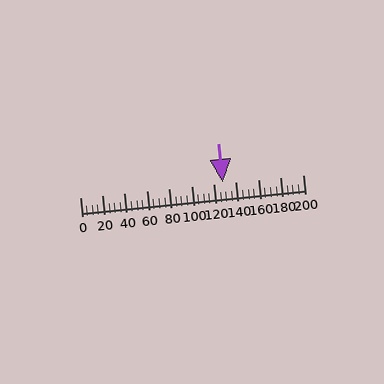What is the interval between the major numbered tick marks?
The major tick marks are spaced 20 units apart.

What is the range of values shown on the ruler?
The ruler shows values from 0 to 200.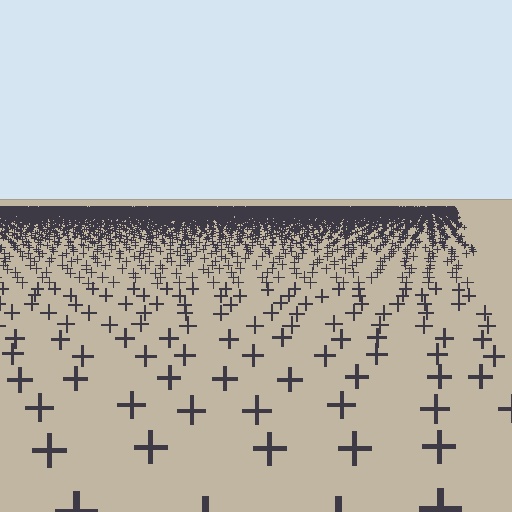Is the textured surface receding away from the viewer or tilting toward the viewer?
The surface is receding away from the viewer. Texture elements get smaller and denser toward the top.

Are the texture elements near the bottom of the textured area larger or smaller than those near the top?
Larger. Near the bottom, elements are closer to the viewer and appear at a bigger on-screen size.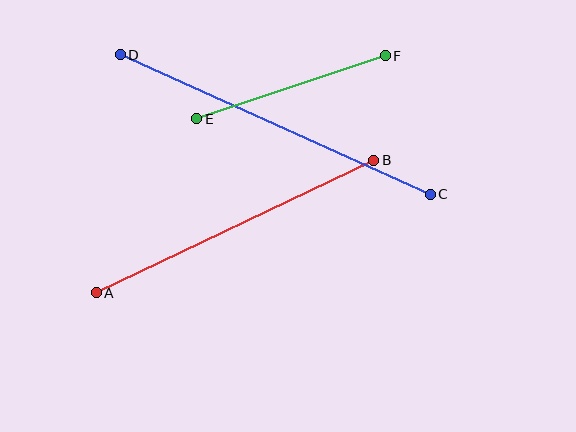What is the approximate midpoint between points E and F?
The midpoint is at approximately (291, 87) pixels.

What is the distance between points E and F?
The distance is approximately 199 pixels.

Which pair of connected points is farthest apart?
Points C and D are farthest apart.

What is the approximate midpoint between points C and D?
The midpoint is at approximately (275, 125) pixels.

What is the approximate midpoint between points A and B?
The midpoint is at approximately (235, 227) pixels.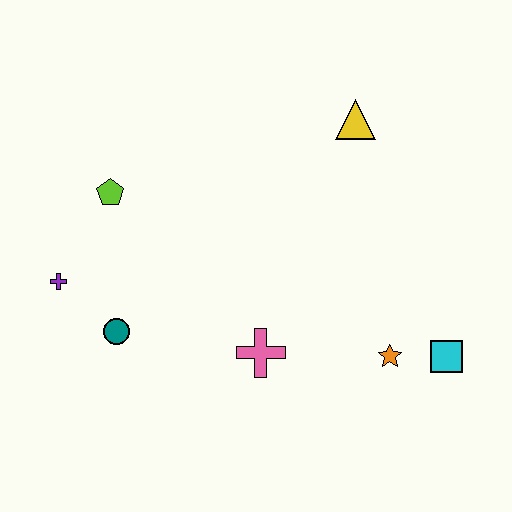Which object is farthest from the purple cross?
The cyan square is farthest from the purple cross.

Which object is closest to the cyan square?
The orange star is closest to the cyan square.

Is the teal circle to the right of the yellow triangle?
No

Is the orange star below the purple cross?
Yes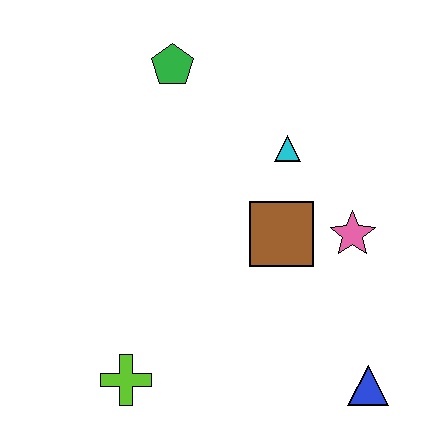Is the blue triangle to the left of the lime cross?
No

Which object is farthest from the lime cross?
The green pentagon is farthest from the lime cross.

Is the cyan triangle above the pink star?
Yes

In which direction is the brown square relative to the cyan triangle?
The brown square is below the cyan triangle.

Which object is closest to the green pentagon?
The cyan triangle is closest to the green pentagon.